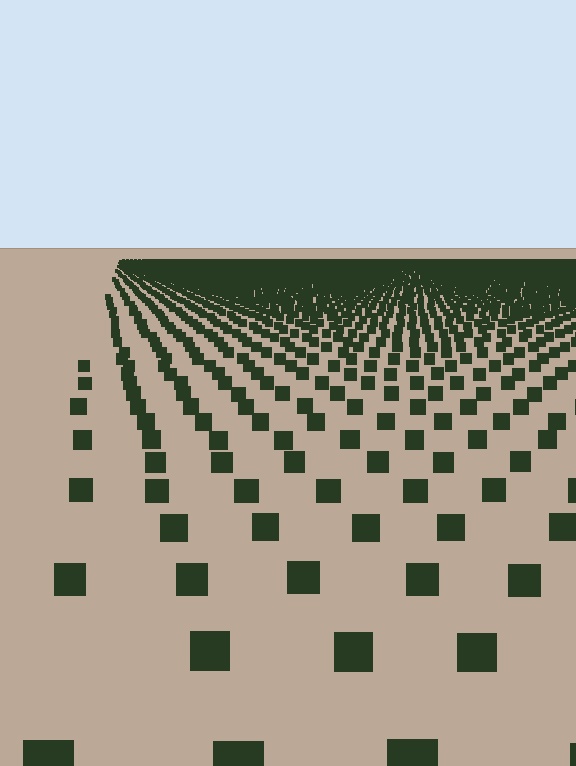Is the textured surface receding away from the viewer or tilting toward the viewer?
The surface is receding away from the viewer. Texture elements get smaller and denser toward the top.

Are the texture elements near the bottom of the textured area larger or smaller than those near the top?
Larger. Near the bottom, elements are closer to the viewer and appear at a bigger on-screen size.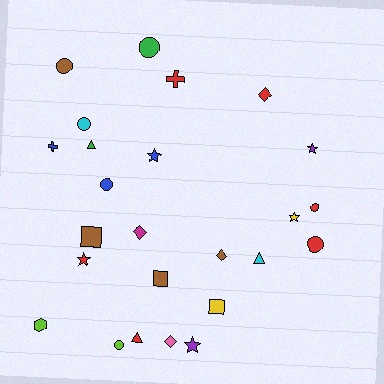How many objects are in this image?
There are 25 objects.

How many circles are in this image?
There are 7 circles.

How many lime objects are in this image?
There are 2 lime objects.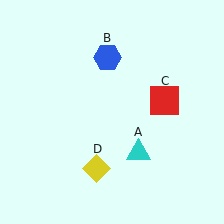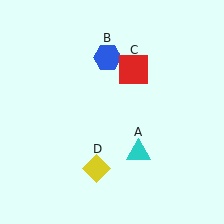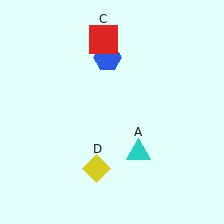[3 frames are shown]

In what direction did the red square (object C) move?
The red square (object C) moved up and to the left.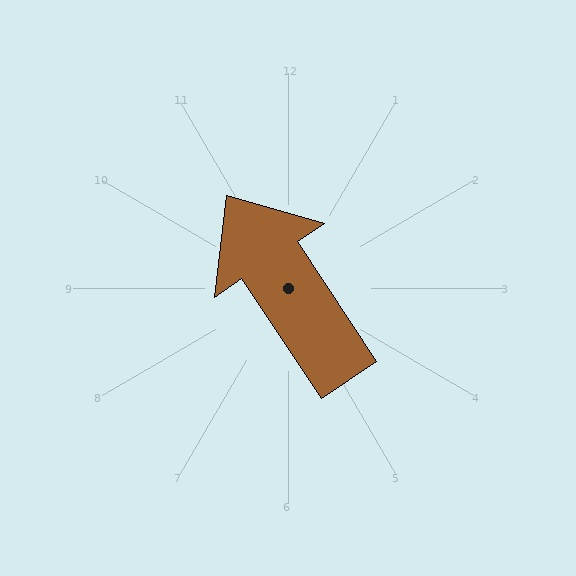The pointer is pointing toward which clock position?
Roughly 11 o'clock.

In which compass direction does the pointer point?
Northwest.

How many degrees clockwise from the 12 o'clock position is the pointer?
Approximately 326 degrees.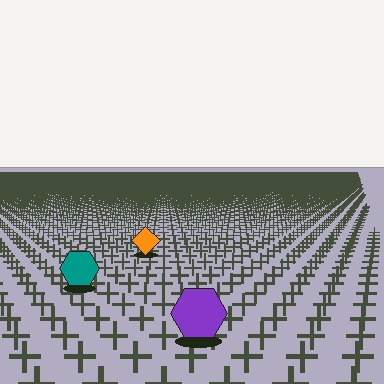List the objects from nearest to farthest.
From nearest to farthest: the purple hexagon, the teal hexagon, the orange diamond.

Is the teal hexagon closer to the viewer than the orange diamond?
Yes. The teal hexagon is closer — you can tell from the texture gradient: the ground texture is coarser near it.